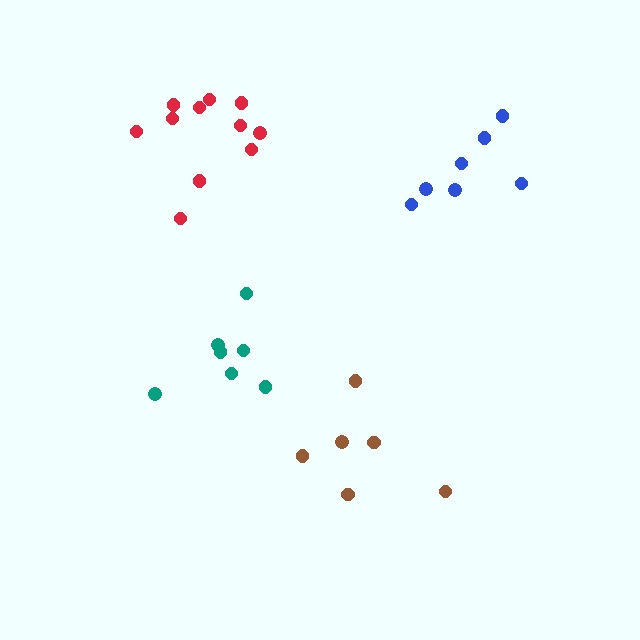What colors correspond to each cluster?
The clusters are colored: teal, blue, brown, red.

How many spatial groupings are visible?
There are 4 spatial groupings.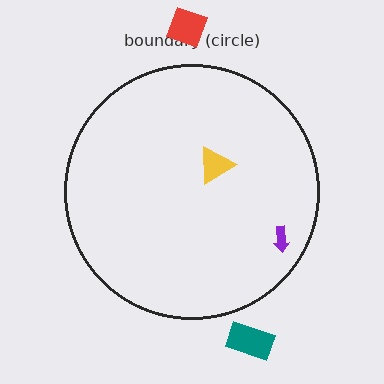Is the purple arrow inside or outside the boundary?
Inside.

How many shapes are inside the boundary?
2 inside, 2 outside.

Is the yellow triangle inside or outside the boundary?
Inside.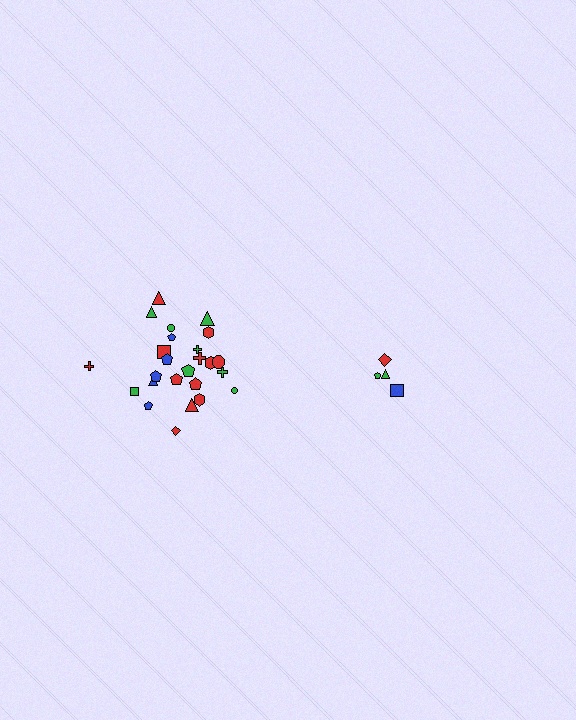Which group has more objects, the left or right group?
The left group.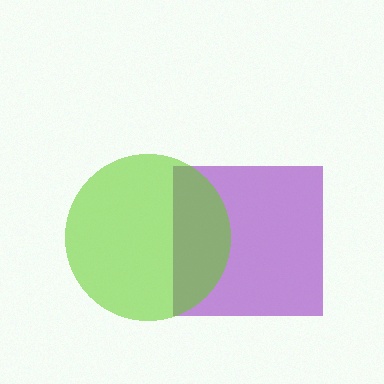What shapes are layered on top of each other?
The layered shapes are: a purple square, a lime circle.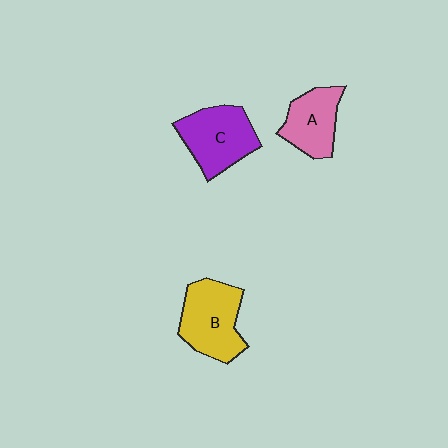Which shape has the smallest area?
Shape A (pink).